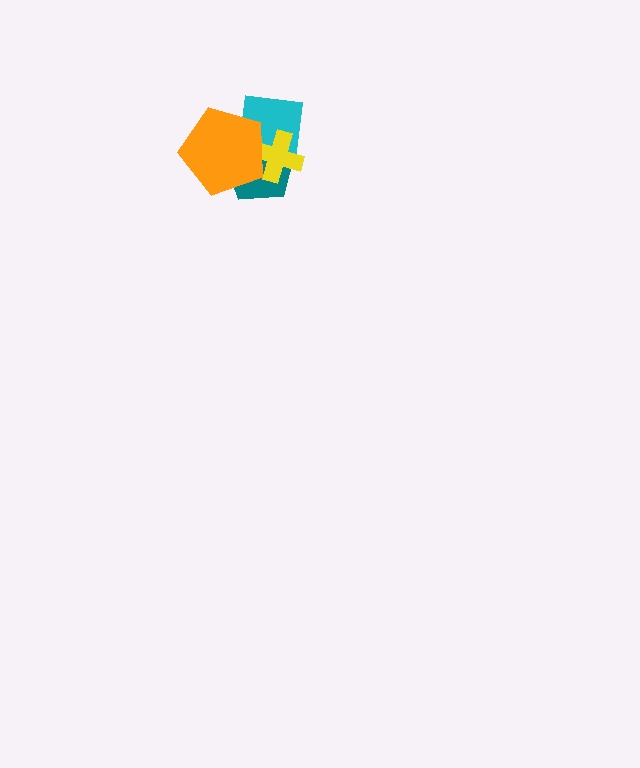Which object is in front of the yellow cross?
The orange pentagon is in front of the yellow cross.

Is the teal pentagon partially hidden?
Yes, it is partially covered by another shape.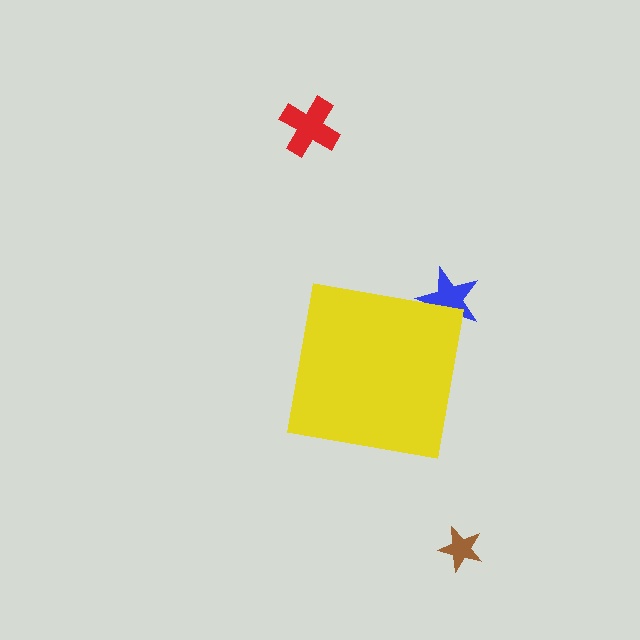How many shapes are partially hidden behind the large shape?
1 shape is partially hidden.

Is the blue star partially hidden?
Yes, the blue star is partially hidden behind the yellow square.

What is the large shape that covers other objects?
A yellow square.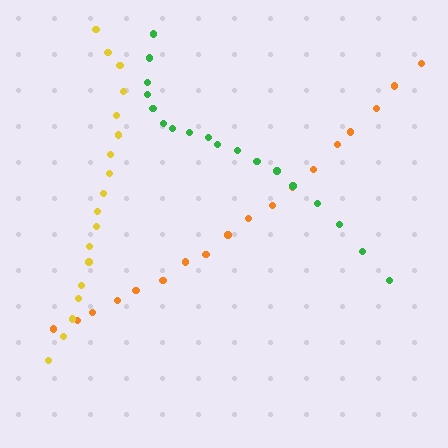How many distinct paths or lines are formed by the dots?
There are 3 distinct paths.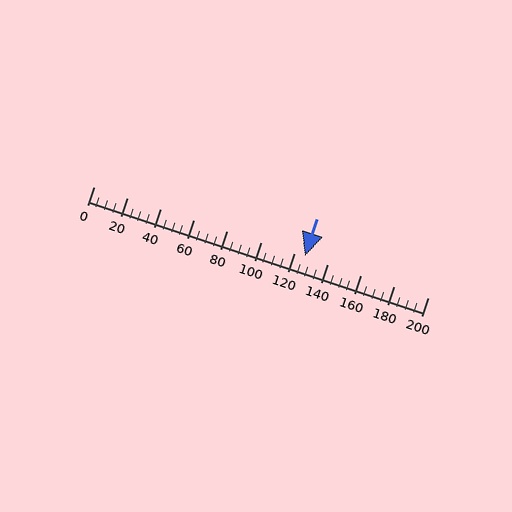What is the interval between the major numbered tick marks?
The major tick marks are spaced 20 units apart.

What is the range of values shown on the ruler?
The ruler shows values from 0 to 200.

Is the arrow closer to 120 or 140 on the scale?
The arrow is closer to 120.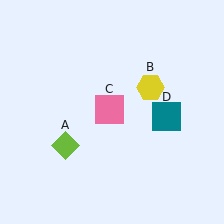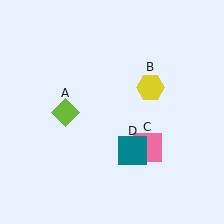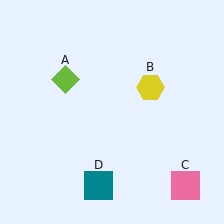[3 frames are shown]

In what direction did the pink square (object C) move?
The pink square (object C) moved down and to the right.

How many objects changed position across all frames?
3 objects changed position: lime diamond (object A), pink square (object C), teal square (object D).